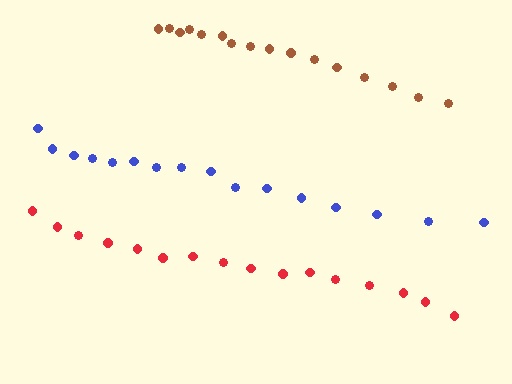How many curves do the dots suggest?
There are 3 distinct paths.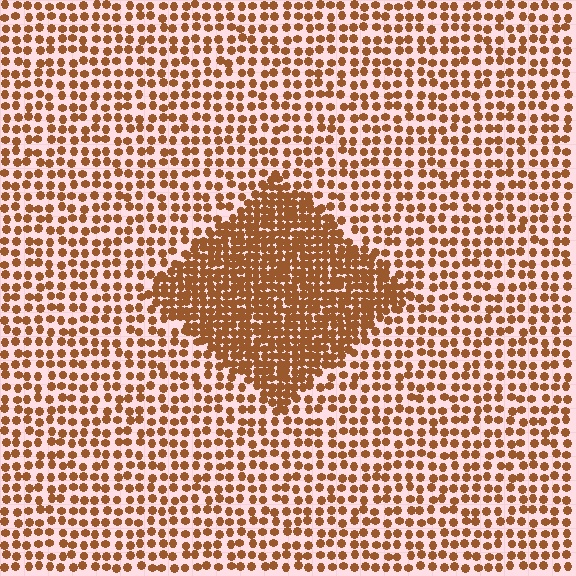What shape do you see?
I see a diamond.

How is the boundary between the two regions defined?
The boundary is defined by a change in element density (approximately 2.1x ratio). All elements are the same color, size, and shape.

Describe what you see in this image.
The image contains small brown elements arranged at two different densities. A diamond-shaped region is visible where the elements are more densely packed than the surrounding area.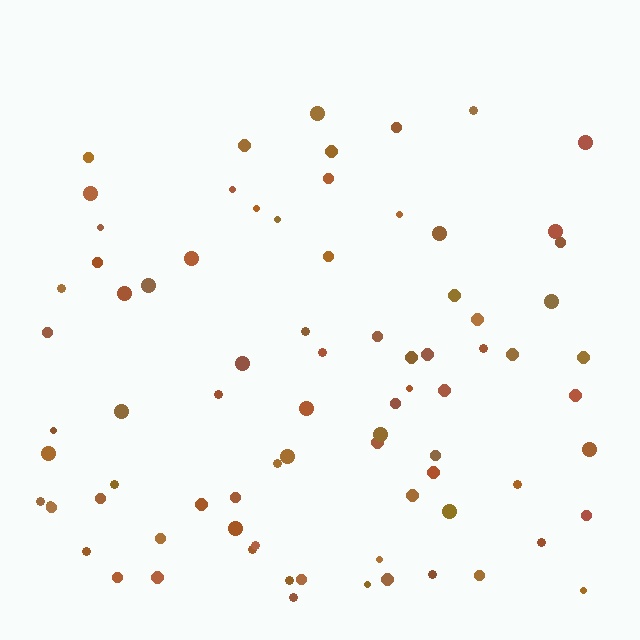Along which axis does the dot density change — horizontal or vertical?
Vertical.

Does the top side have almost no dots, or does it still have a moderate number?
Still a moderate number, just noticeably fewer than the bottom.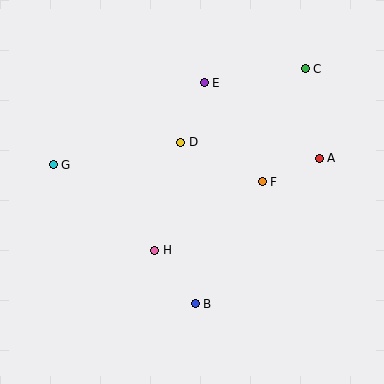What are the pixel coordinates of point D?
Point D is at (181, 142).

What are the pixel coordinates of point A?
Point A is at (319, 158).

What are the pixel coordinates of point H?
Point H is at (155, 250).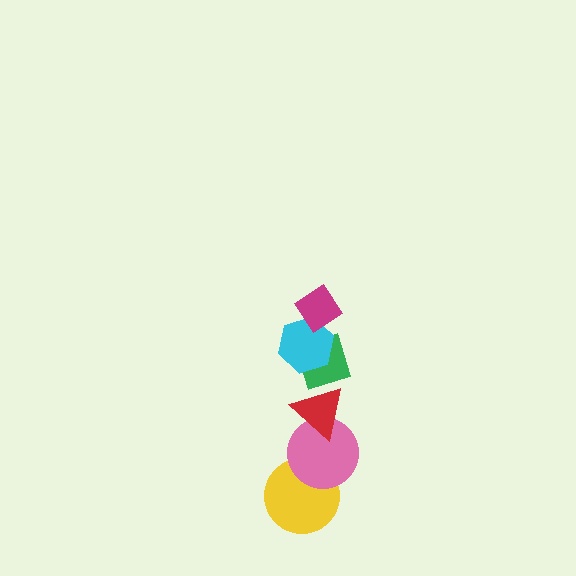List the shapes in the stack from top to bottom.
From top to bottom: the magenta diamond, the cyan hexagon, the green diamond, the red triangle, the pink circle, the yellow circle.